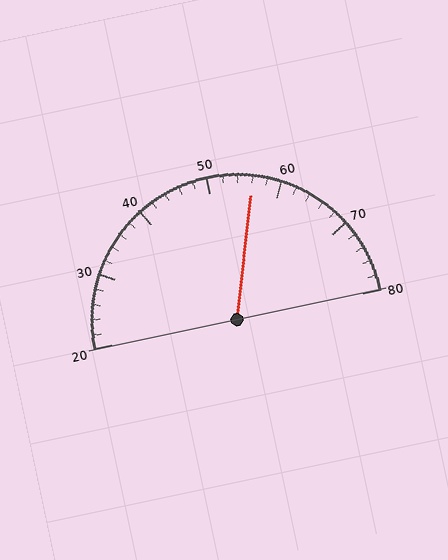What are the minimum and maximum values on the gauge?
The gauge ranges from 20 to 80.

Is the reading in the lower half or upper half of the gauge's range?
The reading is in the upper half of the range (20 to 80).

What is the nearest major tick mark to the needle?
The nearest major tick mark is 60.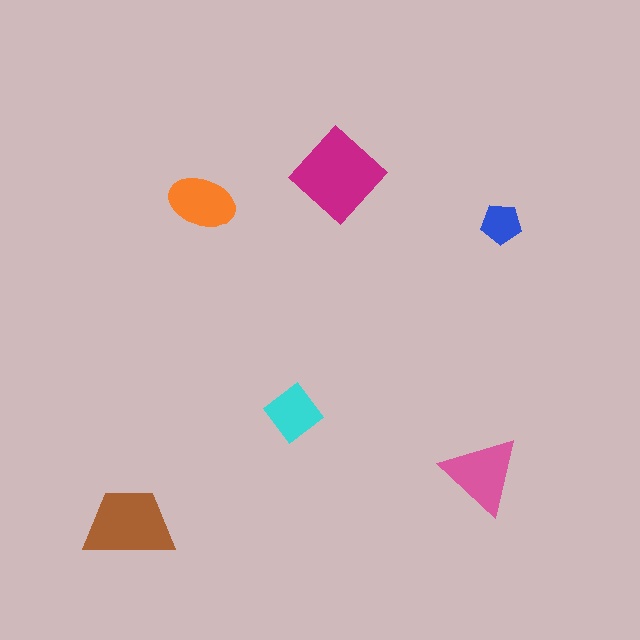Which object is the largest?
The magenta diamond.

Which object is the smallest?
The blue pentagon.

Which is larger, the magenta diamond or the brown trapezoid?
The magenta diamond.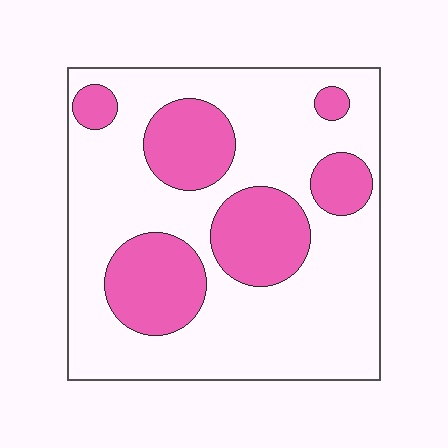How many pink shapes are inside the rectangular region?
6.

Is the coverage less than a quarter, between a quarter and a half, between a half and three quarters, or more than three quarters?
Between a quarter and a half.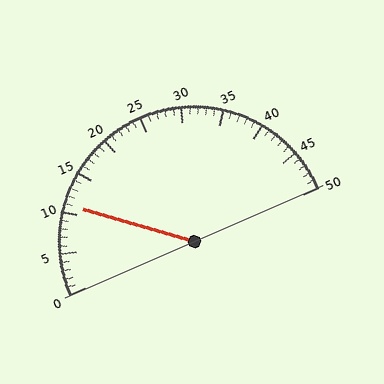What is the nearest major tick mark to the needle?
The nearest major tick mark is 10.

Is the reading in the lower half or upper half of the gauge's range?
The reading is in the lower half of the range (0 to 50).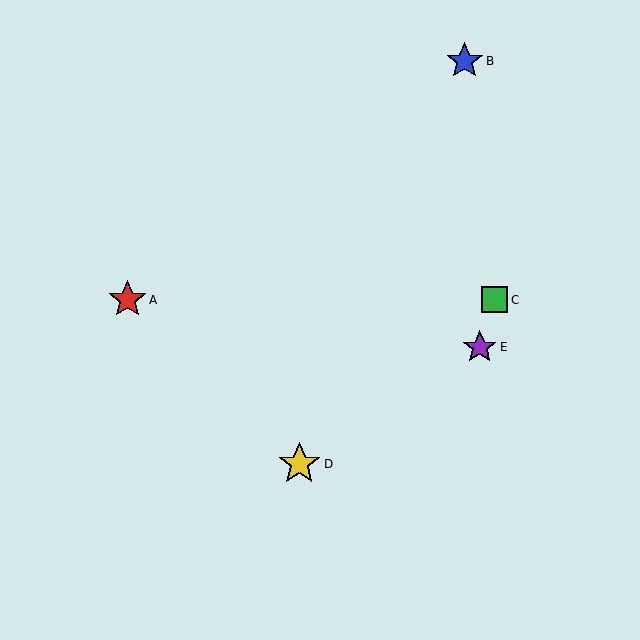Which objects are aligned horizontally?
Objects A, C are aligned horizontally.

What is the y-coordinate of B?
Object B is at y≈61.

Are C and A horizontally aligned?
Yes, both are at y≈300.